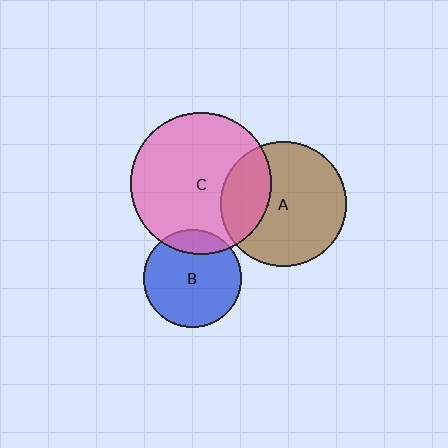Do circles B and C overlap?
Yes.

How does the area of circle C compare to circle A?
Approximately 1.3 times.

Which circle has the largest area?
Circle C (pink).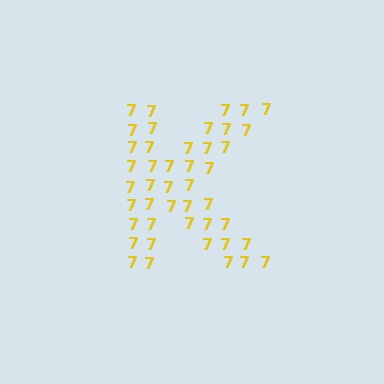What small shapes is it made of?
It is made of small digit 7's.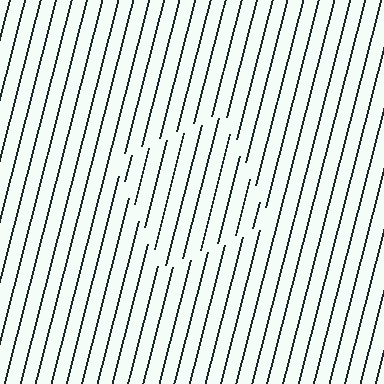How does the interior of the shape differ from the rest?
The interior of the shape contains the same grating, shifted by half a period — the contour is defined by the phase discontinuity where line-ends from the inner and outer gratings abut.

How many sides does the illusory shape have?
4 sides — the line-ends trace a square.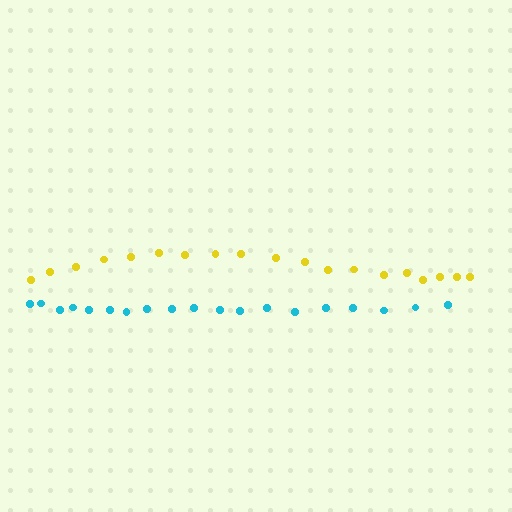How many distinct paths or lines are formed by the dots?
There are 2 distinct paths.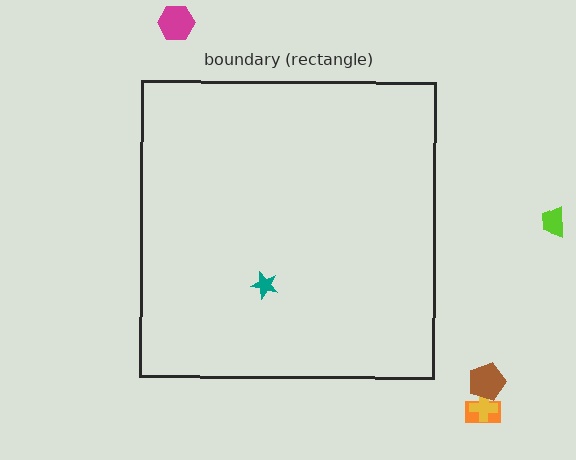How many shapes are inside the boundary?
1 inside, 5 outside.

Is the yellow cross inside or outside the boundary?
Outside.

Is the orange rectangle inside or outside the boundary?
Outside.